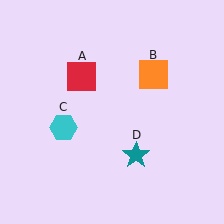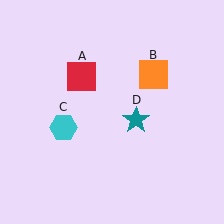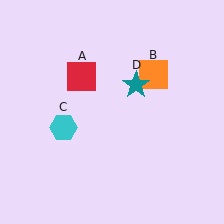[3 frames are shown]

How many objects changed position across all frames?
1 object changed position: teal star (object D).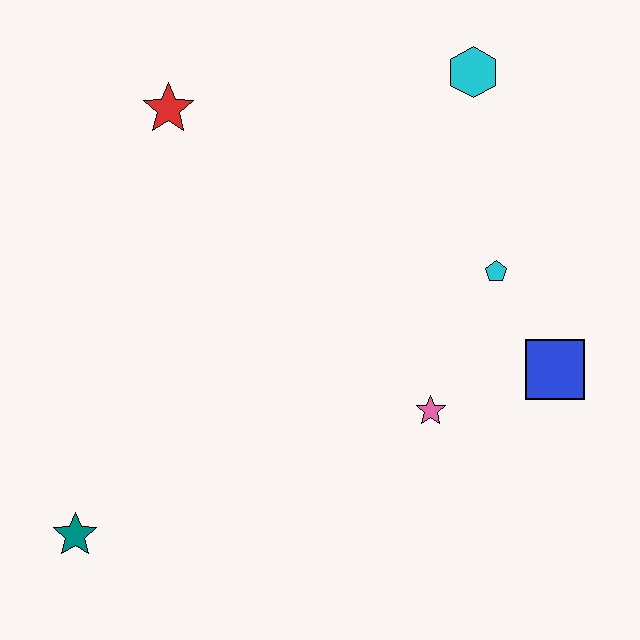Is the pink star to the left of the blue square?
Yes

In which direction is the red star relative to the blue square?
The red star is to the left of the blue square.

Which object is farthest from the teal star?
The cyan hexagon is farthest from the teal star.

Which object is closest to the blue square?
The cyan pentagon is closest to the blue square.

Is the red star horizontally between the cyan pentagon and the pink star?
No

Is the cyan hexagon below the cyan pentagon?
No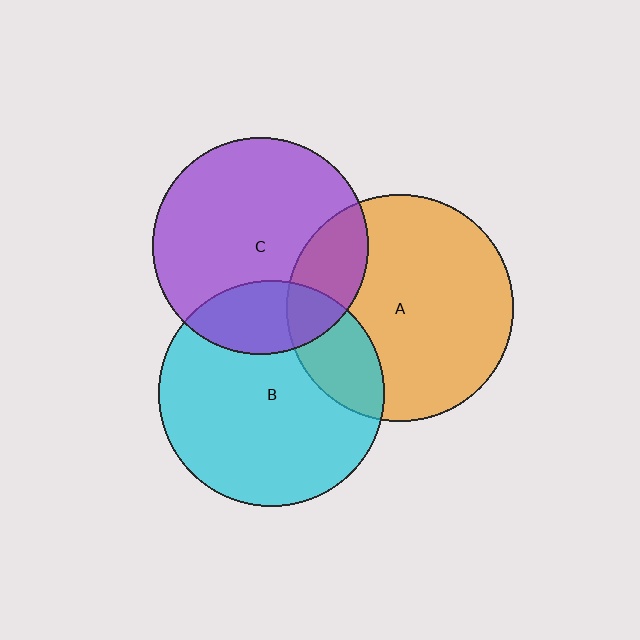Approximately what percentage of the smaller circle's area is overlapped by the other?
Approximately 20%.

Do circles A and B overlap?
Yes.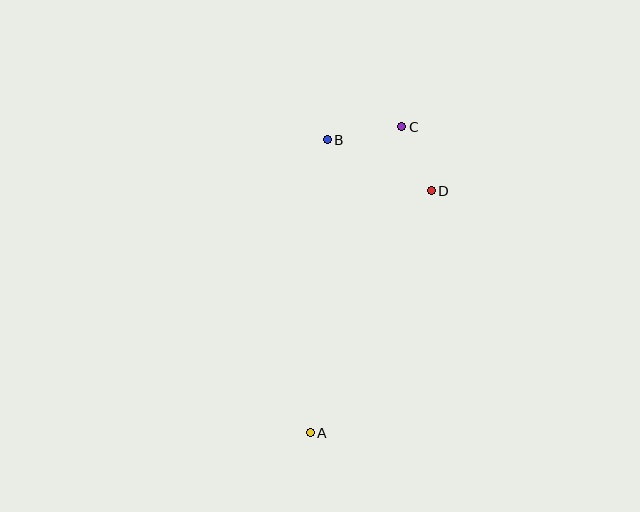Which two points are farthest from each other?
Points A and C are farthest from each other.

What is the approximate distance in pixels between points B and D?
The distance between B and D is approximately 115 pixels.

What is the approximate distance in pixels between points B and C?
The distance between B and C is approximately 76 pixels.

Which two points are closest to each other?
Points C and D are closest to each other.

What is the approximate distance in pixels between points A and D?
The distance between A and D is approximately 270 pixels.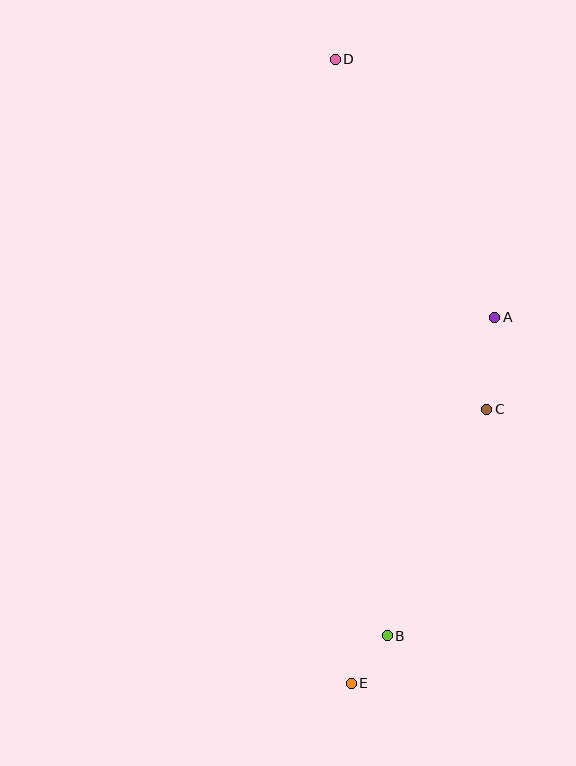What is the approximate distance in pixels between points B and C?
The distance between B and C is approximately 247 pixels.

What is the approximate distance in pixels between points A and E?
The distance between A and E is approximately 393 pixels.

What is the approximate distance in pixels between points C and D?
The distance between C and D is approximately 381 pixels.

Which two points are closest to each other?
Points B and E are closest to each other.